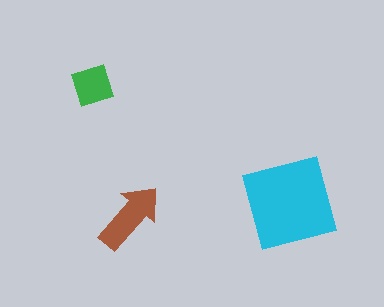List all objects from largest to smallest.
The cyan square, the brown arrow, the green diamond.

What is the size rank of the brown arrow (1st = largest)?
2nd.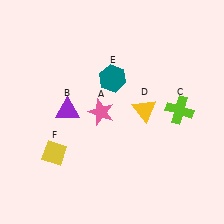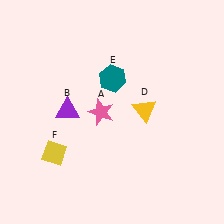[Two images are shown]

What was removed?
The lime cross (C) was removed in Image 2.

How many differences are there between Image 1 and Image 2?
There is 1 difference between the two images.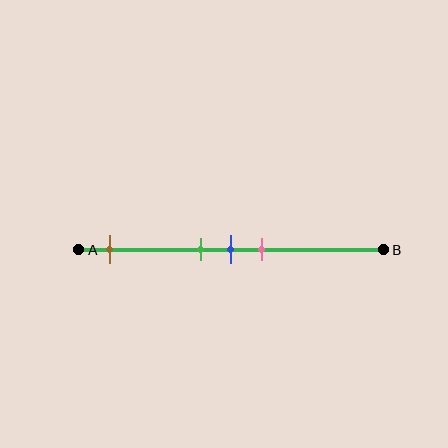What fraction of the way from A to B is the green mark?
The green mark is approximately 40% (0.4) of the way from A to B.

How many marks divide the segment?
There are 4 marks dividing the segment.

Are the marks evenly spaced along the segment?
No, the marks are not evenly spaced.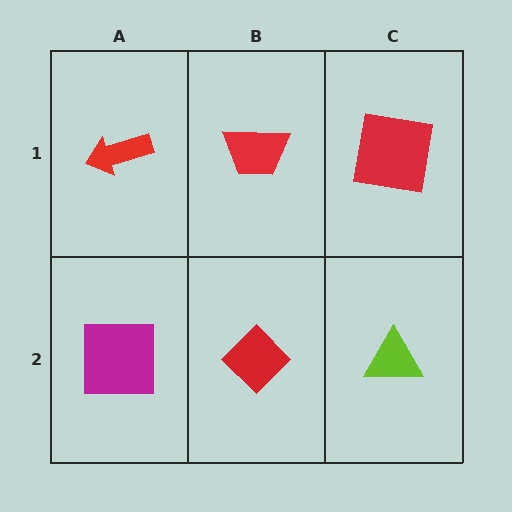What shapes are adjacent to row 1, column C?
A lime triangle (row 2, column C), a red trapezoid (row 1, column B).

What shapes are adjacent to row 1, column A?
A magenta square (row 2, column A), a red trapezoid (row 1, column B).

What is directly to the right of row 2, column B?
A lime triangle.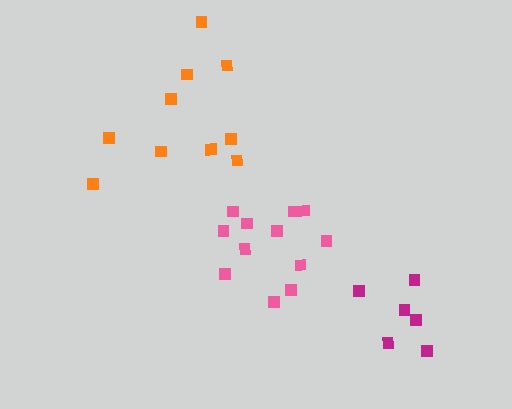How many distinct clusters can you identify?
There are 3 distinct clusters.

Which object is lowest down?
The magenta cluster is bottommost.